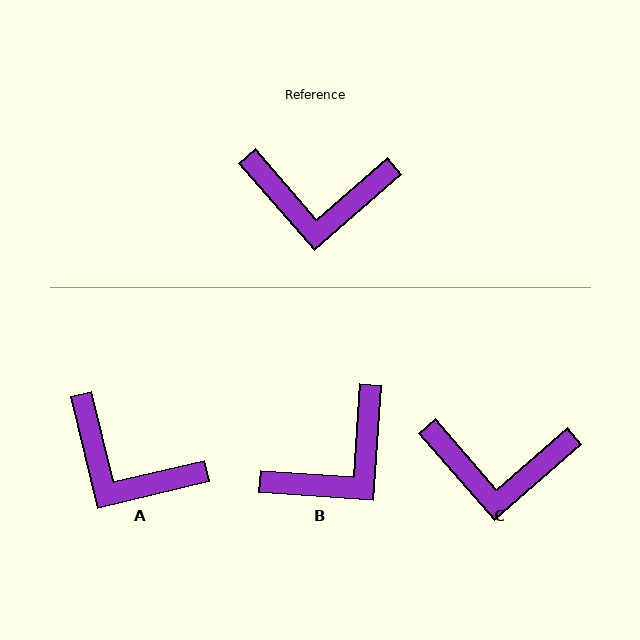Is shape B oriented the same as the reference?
No, it is off by about 45 degrees.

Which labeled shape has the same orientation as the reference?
C.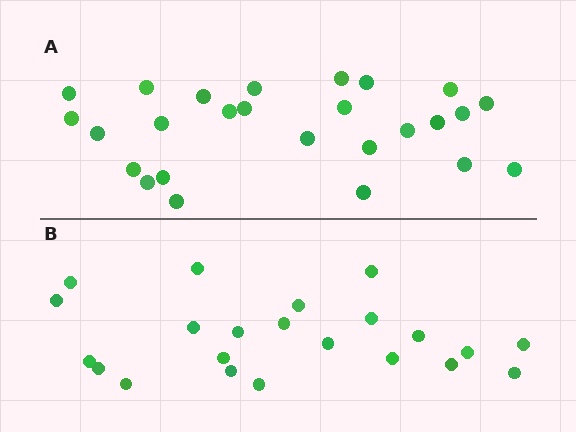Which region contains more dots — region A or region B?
Region A (the top region) has more dots.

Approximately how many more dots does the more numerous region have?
Region A has about 4 more dots than region B.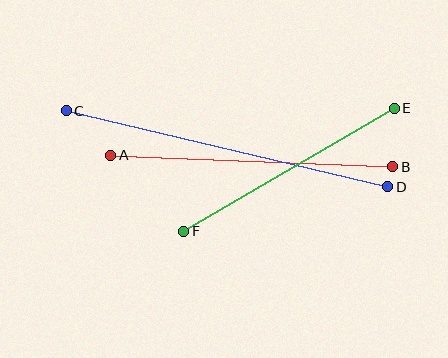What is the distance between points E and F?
The distance is approximately 244 pixels.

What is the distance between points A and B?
The distance is approximately 283 pixels.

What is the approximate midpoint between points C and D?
The midpoint is at approximately (227, 149) pixels.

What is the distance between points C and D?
The distance is approximately 331 pixels.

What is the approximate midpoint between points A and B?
The midpoint is at approximately (252, 161) pixels.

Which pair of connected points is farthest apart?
Points C and D are farthest apart.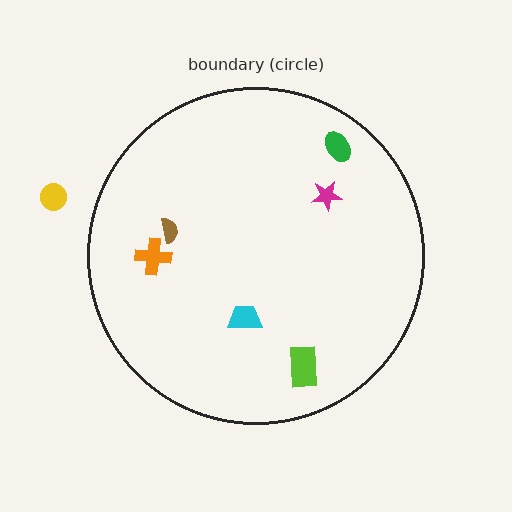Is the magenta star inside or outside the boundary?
Inside.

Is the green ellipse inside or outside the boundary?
Inside.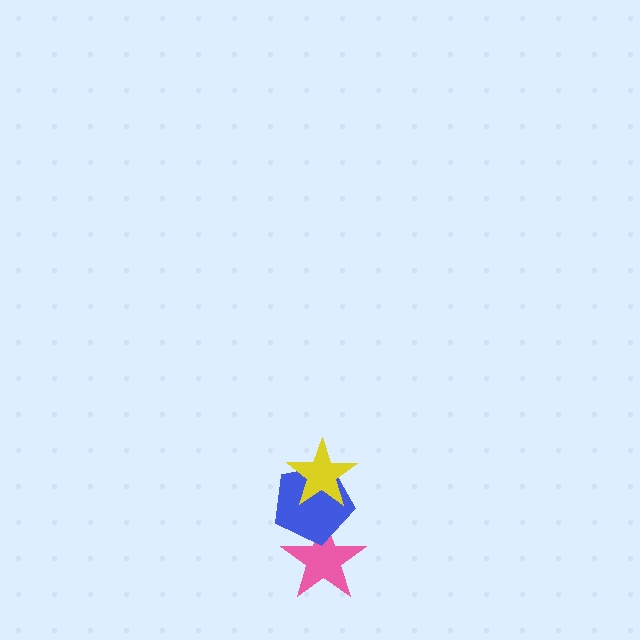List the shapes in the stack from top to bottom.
From top to bottom: the yellow star, the blue pentagon, the pink star.